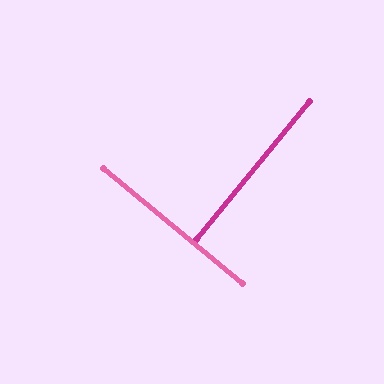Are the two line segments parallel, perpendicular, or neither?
Perpendicular — they meet at approximately 90°.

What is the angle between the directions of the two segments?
Approximately 90 degrees.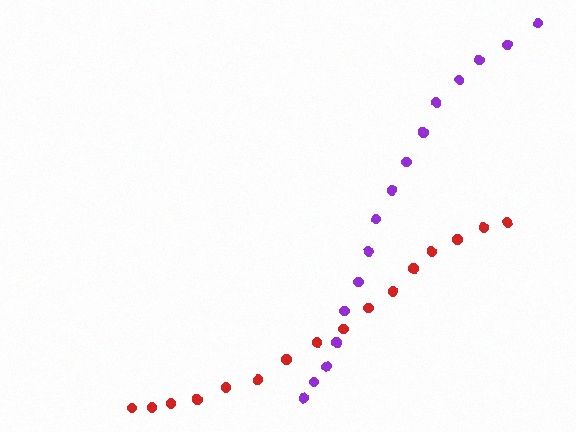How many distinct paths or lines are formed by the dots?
There are 2 distinct paths.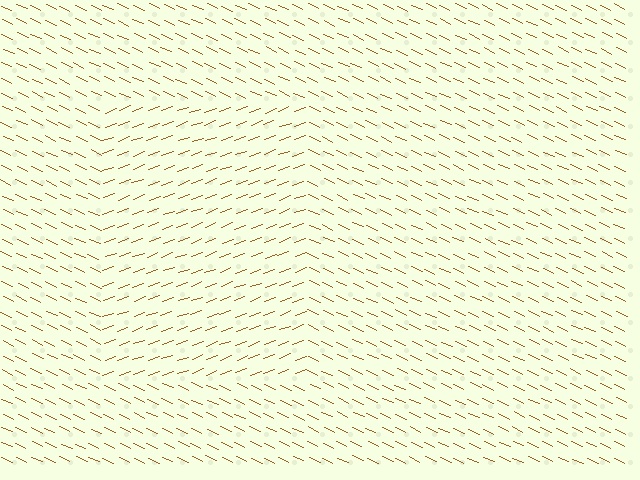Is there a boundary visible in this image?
Yes, there is a texture boundary formed by a change in line orientation.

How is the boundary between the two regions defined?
The boundary is defined purely by a change in line orientation (approximately 45 degrees difference). All lines are the same color and thickness.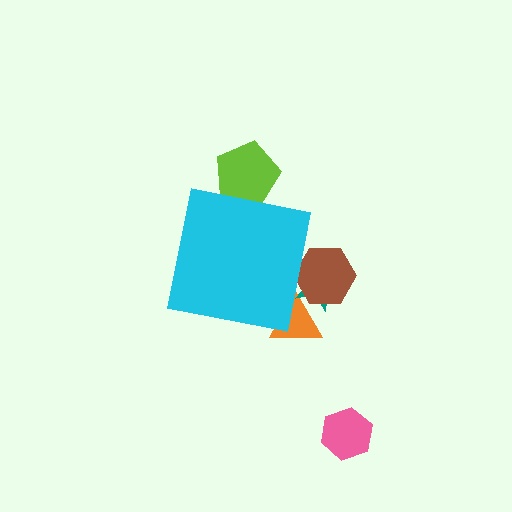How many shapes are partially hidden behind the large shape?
4 shapes are partially hidden.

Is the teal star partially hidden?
Yes, the teal star is partially hidden behind the cyan square.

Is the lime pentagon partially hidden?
Yes, the lime pentagon is partially hidden behind the cyan square.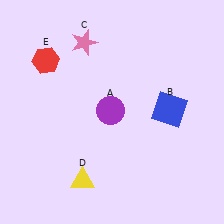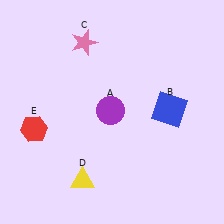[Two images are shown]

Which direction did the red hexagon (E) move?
The red hexagon (E) moved down.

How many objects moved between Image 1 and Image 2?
1 object moved between the two images.